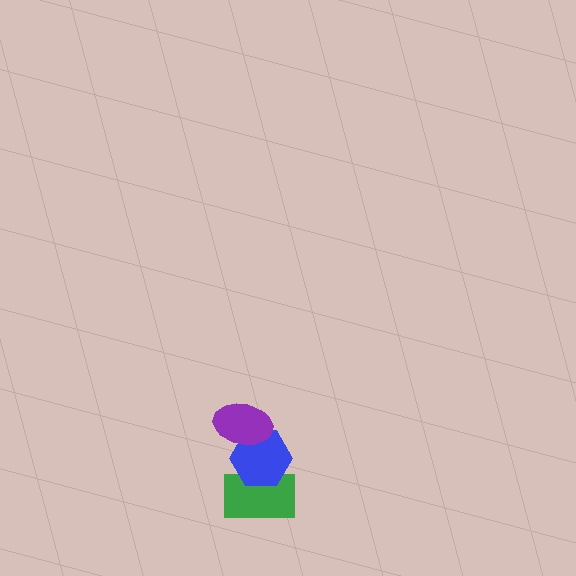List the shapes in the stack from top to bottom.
From top to bottom: the purple ellipse, the blue hexagon, the green rectangle.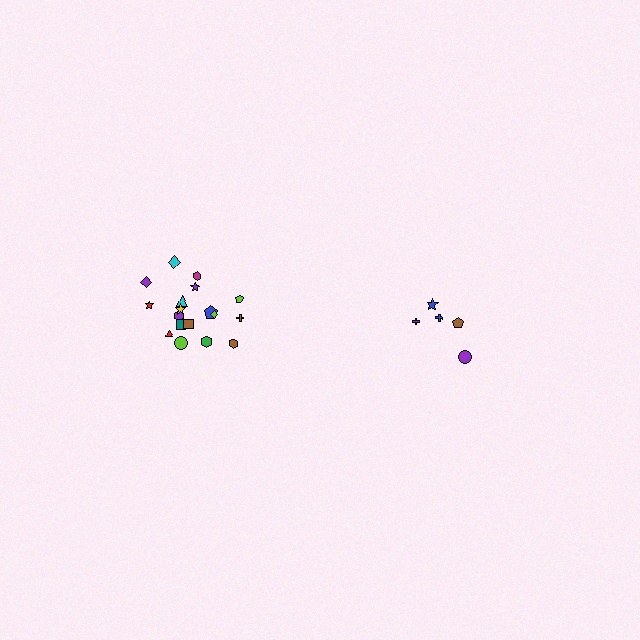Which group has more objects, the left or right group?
The left group.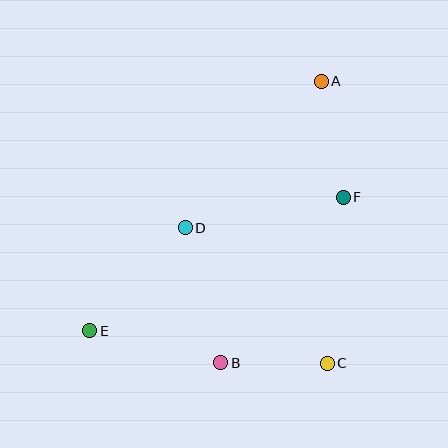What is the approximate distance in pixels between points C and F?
The distance between C and F is approximately 167 pixels.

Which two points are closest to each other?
Points B and C are closest to each other.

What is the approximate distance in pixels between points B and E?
The distance between B and E is approximately 135 pixels.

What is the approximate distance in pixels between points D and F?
The distance between D and F is approximately 161 pixels.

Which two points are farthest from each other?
Points A and E are farthest from each other.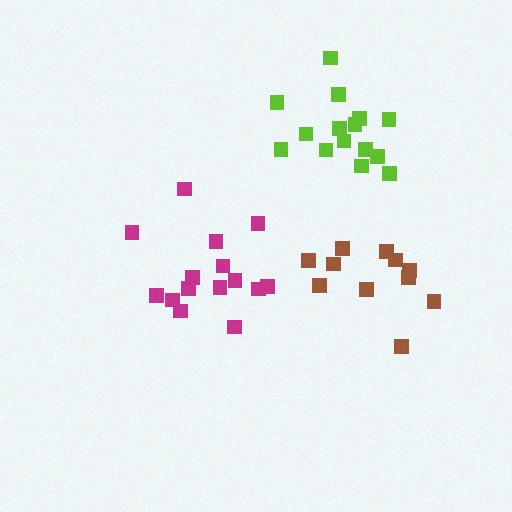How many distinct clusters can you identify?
There are 3 distinct clusters.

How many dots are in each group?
Group 1: 11 dots, Group 2: 15 dots, Group 3: 15 dots (41 total).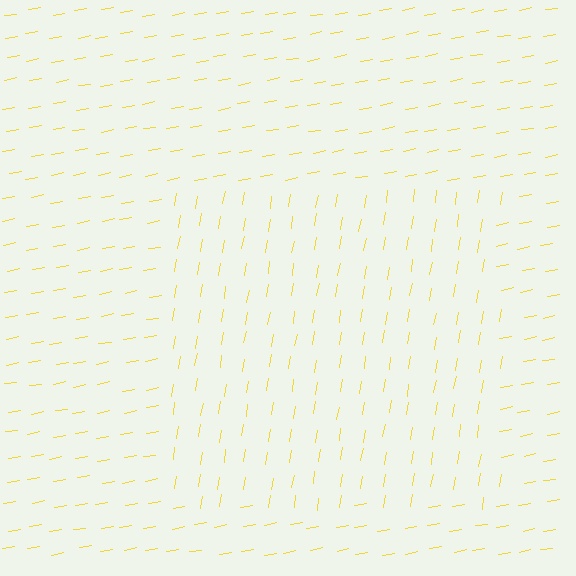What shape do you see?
I see a rectangle.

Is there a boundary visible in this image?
Yes, there is a texture boundary formed by a change in line orientation.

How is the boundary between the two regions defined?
The boundary is defined purely by a change in line orientation (approximately 70 degrees difference). All lines are the same color and thickness.